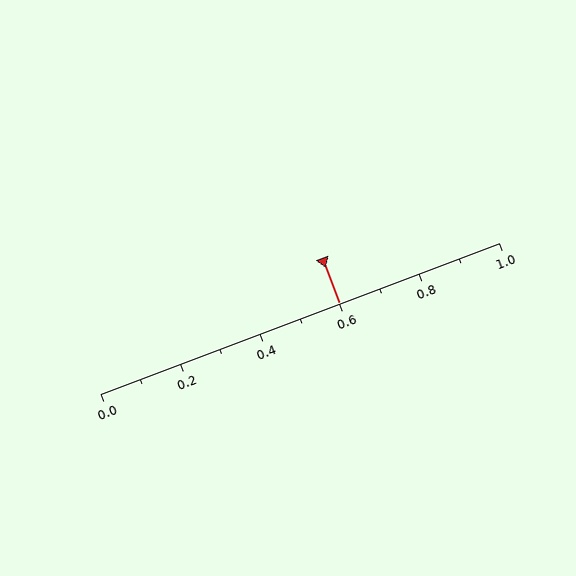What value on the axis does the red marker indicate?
The marker indicates approximately 0.6.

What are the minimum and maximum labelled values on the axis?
The axis runs from 0.0 to 1.0.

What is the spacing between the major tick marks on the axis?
The major ticks are spaced 0.2 apart.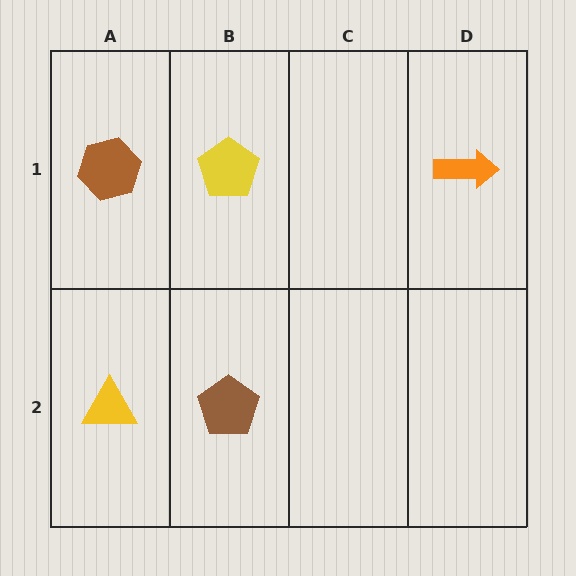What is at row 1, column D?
An orange arrow.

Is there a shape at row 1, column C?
No, that cell is empty.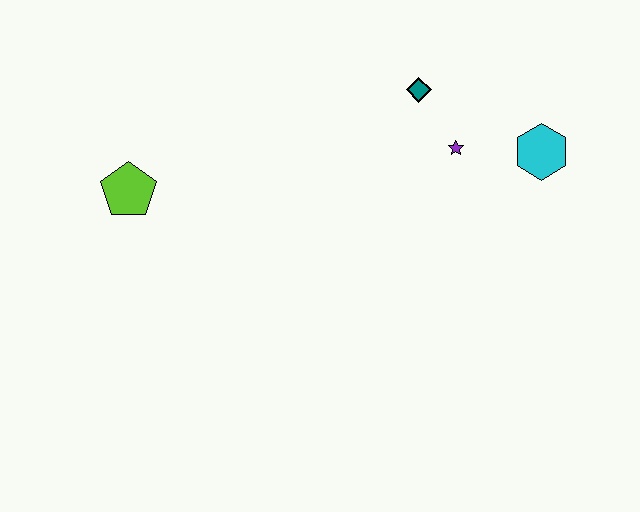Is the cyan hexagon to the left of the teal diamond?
No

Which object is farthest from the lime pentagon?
The cyan hexagon is farthest from the lime pentagon.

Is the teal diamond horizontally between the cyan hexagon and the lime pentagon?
Yes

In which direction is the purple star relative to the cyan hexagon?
The purple star is to the left of the cyan hexagon.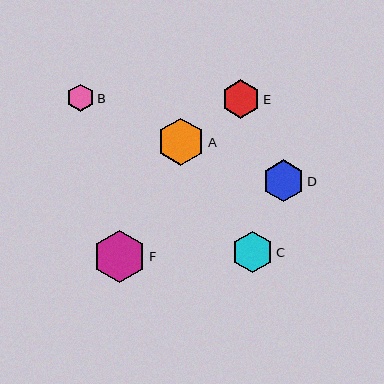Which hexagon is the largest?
Hexagon F is the largest with a size of approximately 52 pixels.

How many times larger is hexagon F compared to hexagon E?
Hexagon F is approximately 1.3 times the size of hexagon E.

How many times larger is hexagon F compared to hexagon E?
Hexagon F is approximately 1.3 times the size of hexagon E.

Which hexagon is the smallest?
Hexagon B is the smallest with a size of approximately 27 pixels.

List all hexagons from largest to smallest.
From largest to smallest: F, A, D, C, E, B.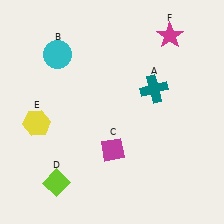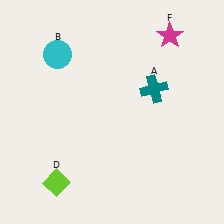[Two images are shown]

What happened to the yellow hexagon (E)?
The yellow hexagon (E) was removed in Image 2. It was in the bottom-left area of Image 1.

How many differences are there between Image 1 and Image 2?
There are 2 differences between the two images.